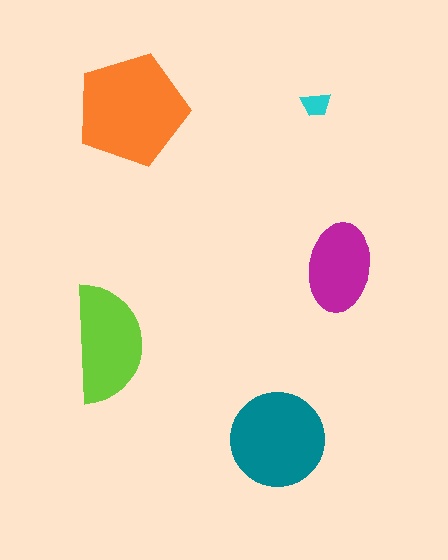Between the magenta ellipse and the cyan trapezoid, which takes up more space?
The magenta ellipse.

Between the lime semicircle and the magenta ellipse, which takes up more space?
The lime semicircle.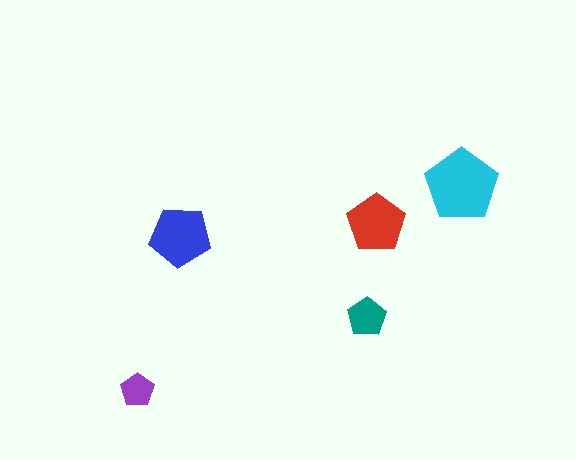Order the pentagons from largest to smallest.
the cyan one, the blue one, the red one, the teal one, the purple one.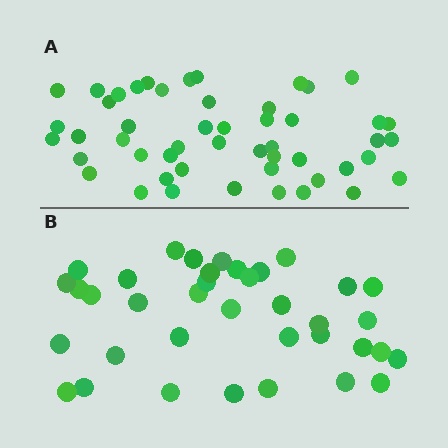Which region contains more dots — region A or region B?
Region A (the top region) has more dots.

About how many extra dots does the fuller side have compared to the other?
Region A has approximately 15 more dots than region B.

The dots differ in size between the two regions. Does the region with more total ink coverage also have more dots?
No. Region B has more total ink coverage because its dots are larger, but region A actually contains more individual dots. Total area can be misleading — the number of items is what matters here.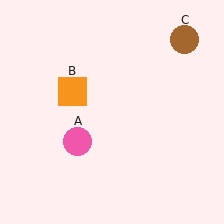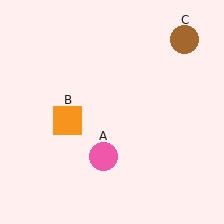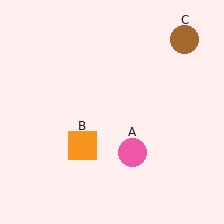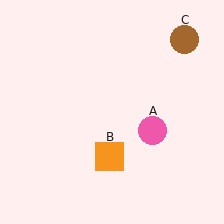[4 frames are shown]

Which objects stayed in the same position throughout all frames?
Brown circle (object C) remained stationary.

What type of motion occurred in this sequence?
The pink circle (object A), orange square (object B) rotated counterclockwise around the center of the scene.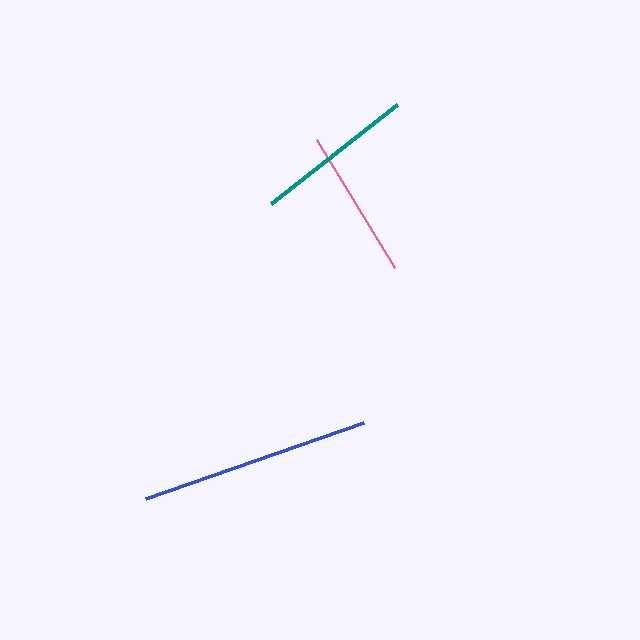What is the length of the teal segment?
The teal segment is approximately 160 pixels long.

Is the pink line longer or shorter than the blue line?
The blue line is longer than the pink line.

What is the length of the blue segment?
The blue segment is approximately 231 pixels long.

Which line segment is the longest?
The blue line is the longest at approximately 231 pixels.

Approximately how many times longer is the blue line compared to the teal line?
The blue line is approximately 1.4 times the length of the teal line.